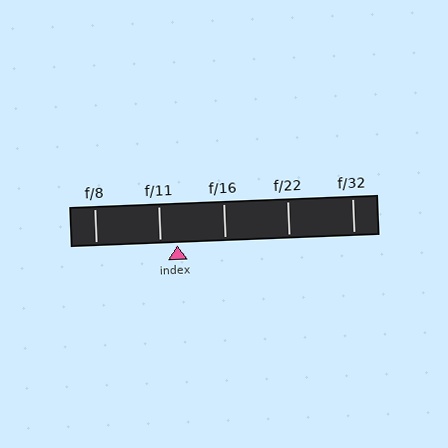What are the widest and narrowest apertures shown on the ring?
The widest aperture shown is f/8 and the narrowest is f/32.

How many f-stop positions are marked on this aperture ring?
There are 5 f-stop positions marked.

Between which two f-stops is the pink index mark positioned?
The index mark is between f/11 and f/16.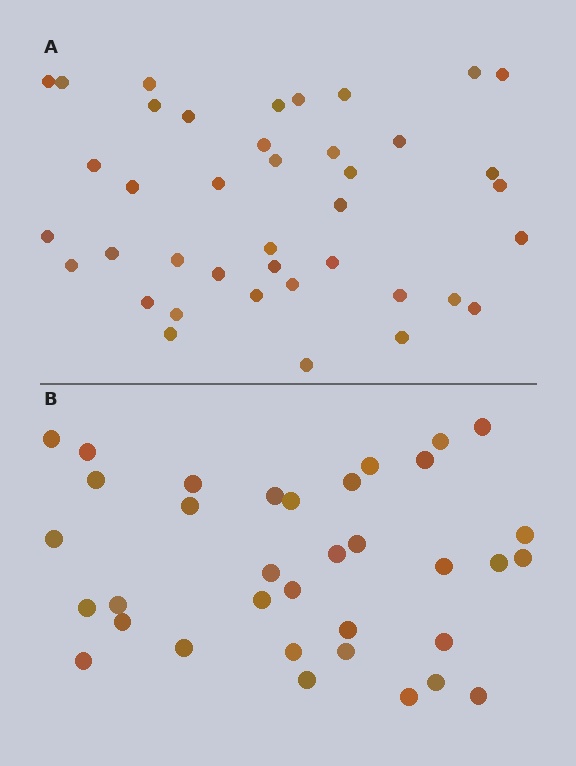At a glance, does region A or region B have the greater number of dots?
Region A (the top region) has more dots.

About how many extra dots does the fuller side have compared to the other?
Region A has about 5 more dots than region B.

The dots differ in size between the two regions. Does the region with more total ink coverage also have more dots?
No. Region B has more total ink coverage because its dots are larger, but region A actually contains more individual dots. Total area can be misleading — the number of items is what matters here.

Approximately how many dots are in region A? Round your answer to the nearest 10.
About 40 dots.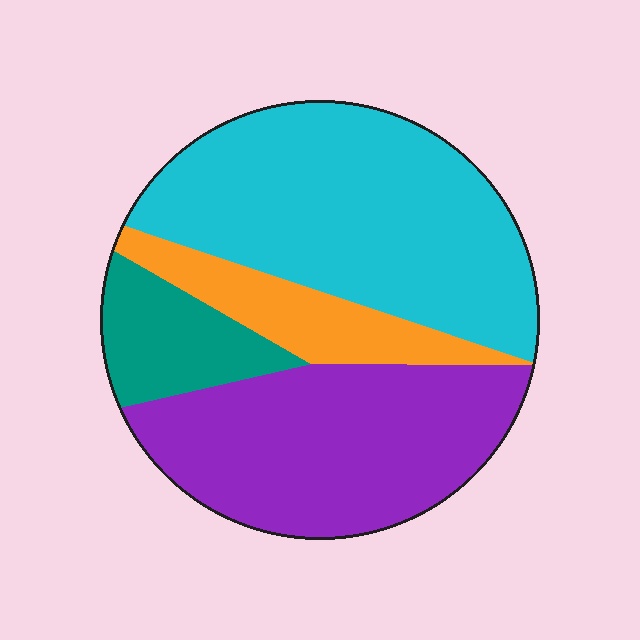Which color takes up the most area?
Cyan, at roughly 40%.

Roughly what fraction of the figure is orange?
Orange covers 12% of the figure.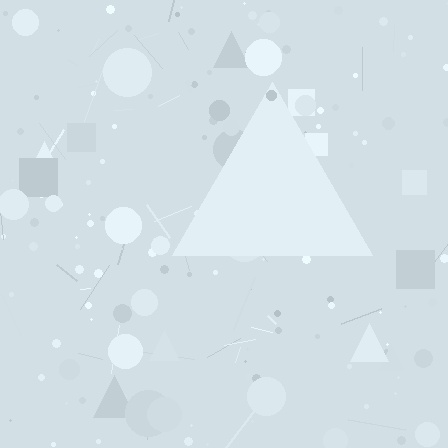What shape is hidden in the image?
A triangle is hidden in the image.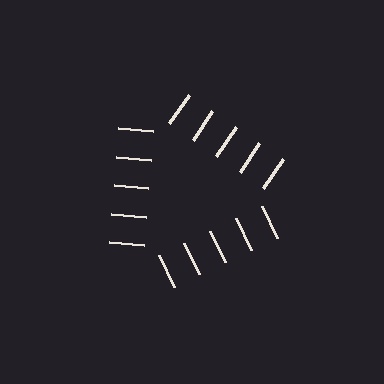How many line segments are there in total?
15 — 5 along each of the 3 edges.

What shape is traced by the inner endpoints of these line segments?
An illusory triangle — the line segments terminate on its edges but no continuous stroke is drawn.